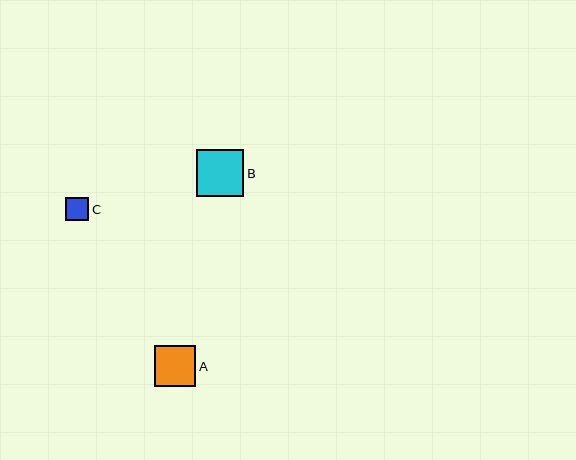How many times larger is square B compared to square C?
Square B is approximately 2.1 times the size of square C.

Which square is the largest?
Square B is the largest with a size of approximately 47 pixels.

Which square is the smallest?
Square C is the smallest with a size of approximately 23 pixels.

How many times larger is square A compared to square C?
Square A is approximately 1.8 times the size of square C.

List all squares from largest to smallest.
From largest to smallest: B, A, C.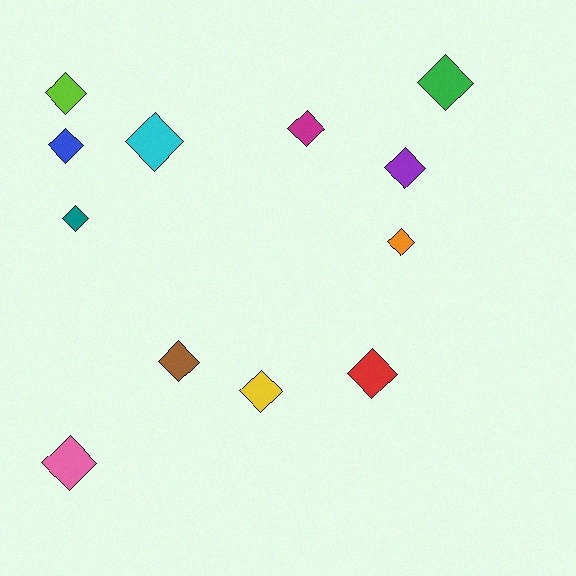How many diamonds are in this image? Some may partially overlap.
There are 12 diamonds.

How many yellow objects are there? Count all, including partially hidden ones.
There is 1 yellow object.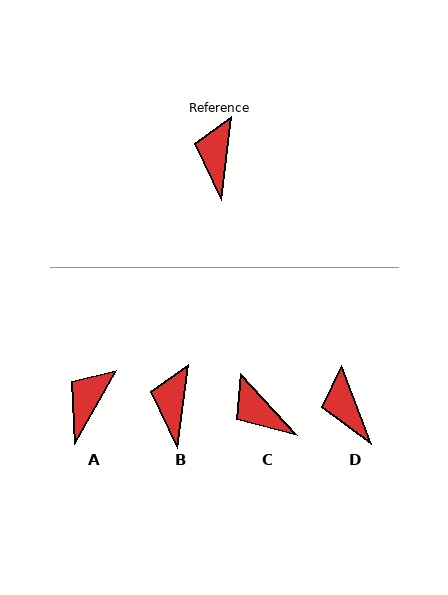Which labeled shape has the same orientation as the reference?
B.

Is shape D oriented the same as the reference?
No, it is off by about 28 degrees.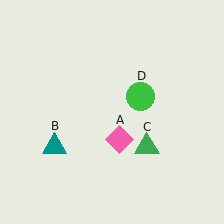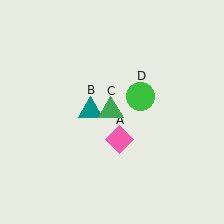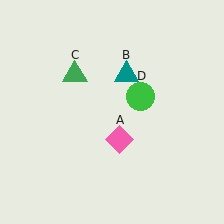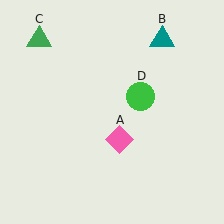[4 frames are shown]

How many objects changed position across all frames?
2 objects changed position: teal triangle (object B), green triangle (object C).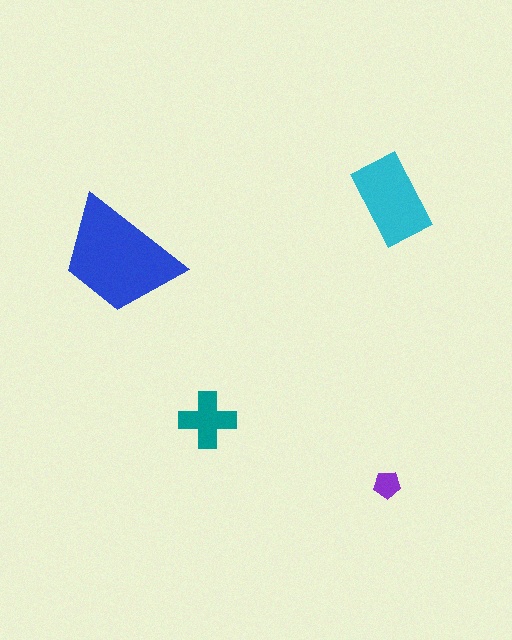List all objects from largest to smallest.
The blue trapezoid, the cyan rectangle, the teal cross, the purple pentagon.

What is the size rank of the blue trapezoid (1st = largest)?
1st.